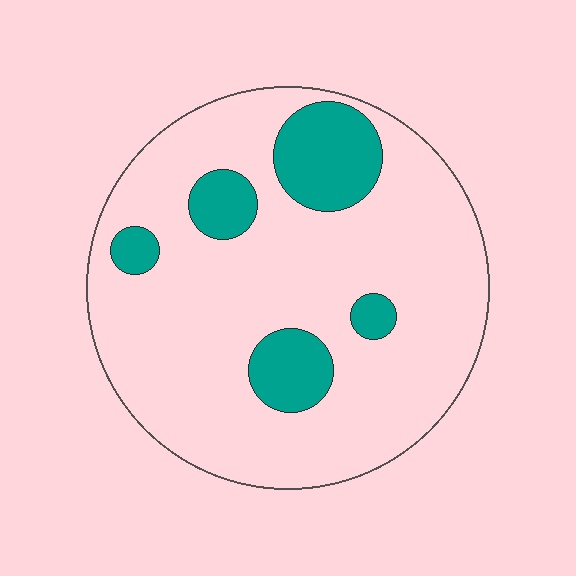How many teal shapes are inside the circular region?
5.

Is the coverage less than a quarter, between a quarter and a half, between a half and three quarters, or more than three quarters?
Less than a quarter.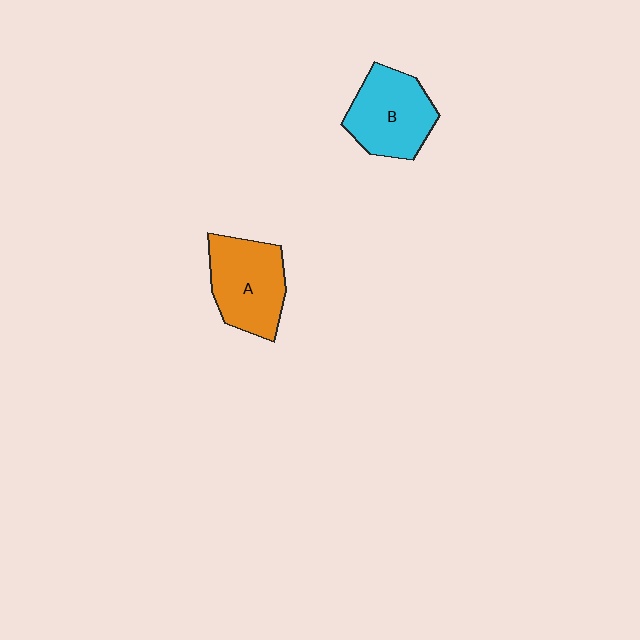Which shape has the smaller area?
Shape B (cyan).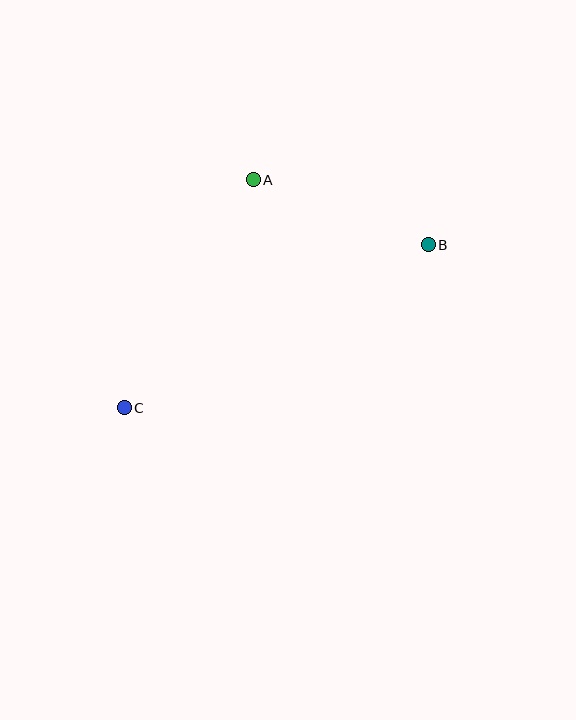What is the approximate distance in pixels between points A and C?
The distance between A and C is approximately 262 pixels.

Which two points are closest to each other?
Points A and B are closest to each other.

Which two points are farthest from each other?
Points B and C are farthest from each other.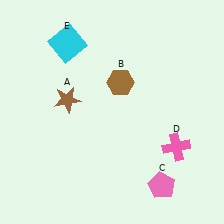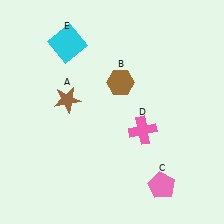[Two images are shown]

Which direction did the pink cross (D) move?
The pink cross (D) moved left.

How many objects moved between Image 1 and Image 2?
1 object moved between the two images.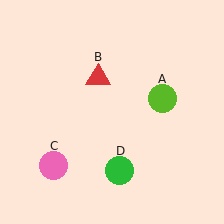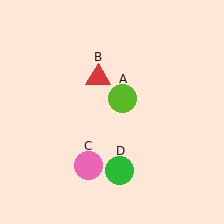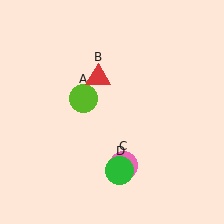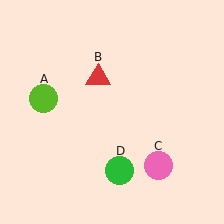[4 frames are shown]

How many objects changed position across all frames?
2 objects changed position: lime circle (object A), pink circle (object C).